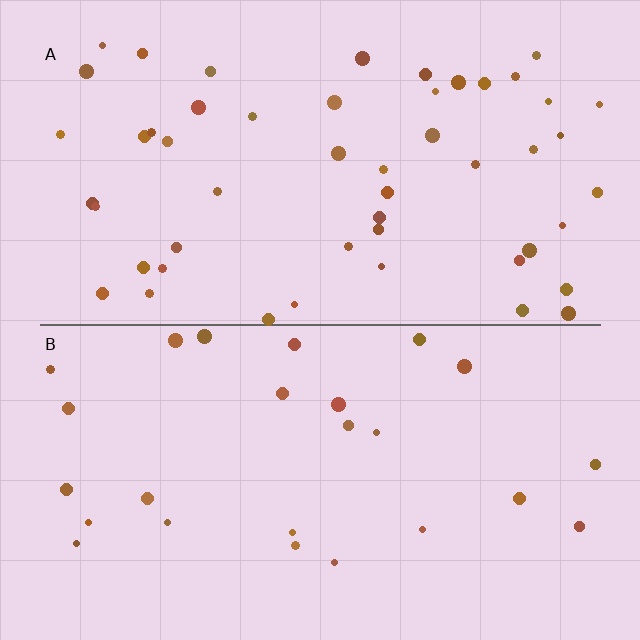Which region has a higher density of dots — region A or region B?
A (the top).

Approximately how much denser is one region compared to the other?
Approximately 2.0× — region A over region B.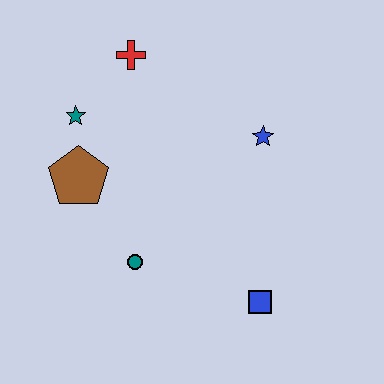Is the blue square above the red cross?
No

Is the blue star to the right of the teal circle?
Yes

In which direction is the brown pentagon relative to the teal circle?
The brown pentagon is above the teal circle.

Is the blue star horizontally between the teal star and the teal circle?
No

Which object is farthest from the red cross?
The blue square is farthest from the red cross.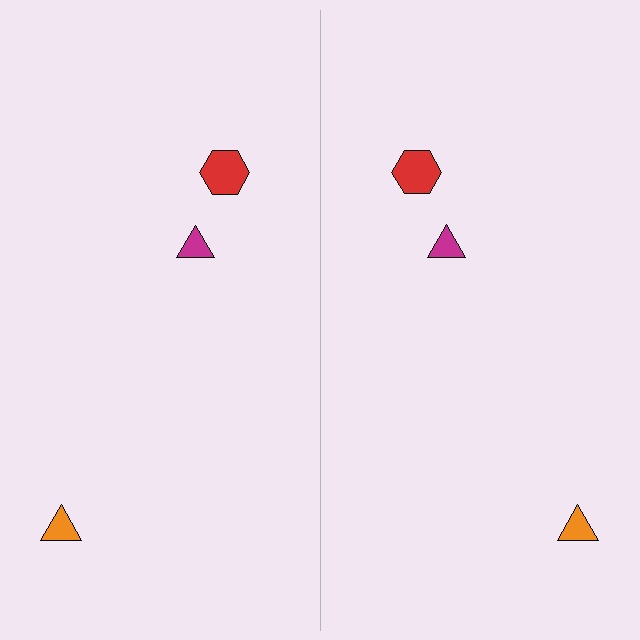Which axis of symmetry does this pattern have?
The pattern has a vertical axis of symmetry running through the center of the image.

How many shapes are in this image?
There are 6 shapes in this image.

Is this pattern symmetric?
Yes, this pattern has bilateral (reflection) symmetry.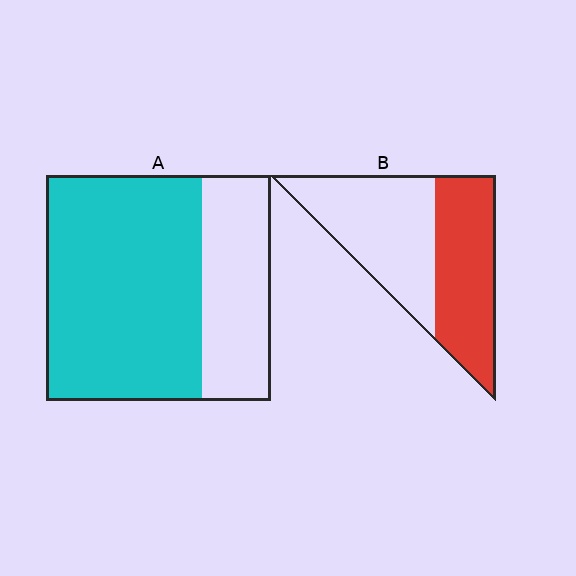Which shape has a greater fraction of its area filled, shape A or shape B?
Shape A.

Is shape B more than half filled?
Roughly half.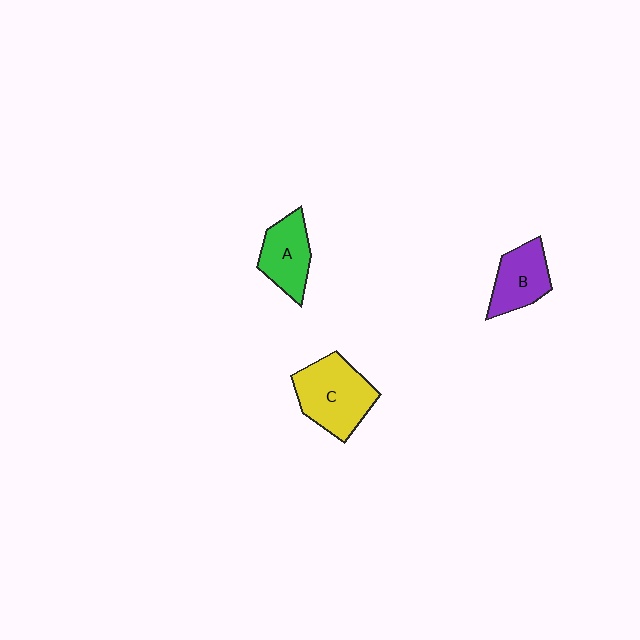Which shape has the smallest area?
Shape B (purple).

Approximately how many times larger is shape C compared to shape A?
Approximately 1.4 times.